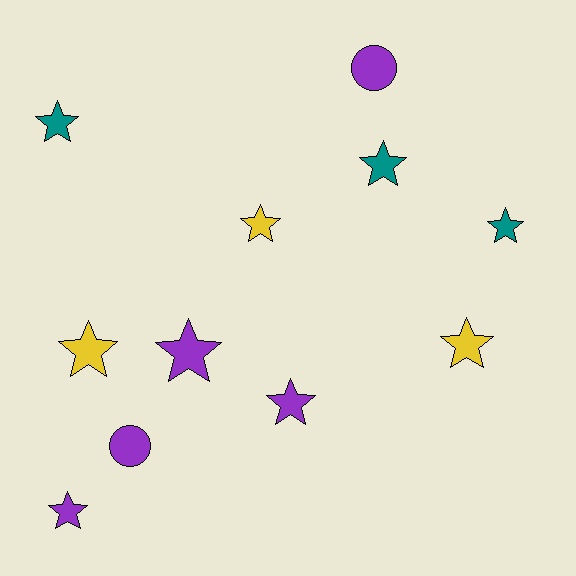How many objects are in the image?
There are 11 objects.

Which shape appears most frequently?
Star, with 9 objects.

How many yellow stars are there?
There are 3 yellow stars.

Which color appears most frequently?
Purple, with 5 objects.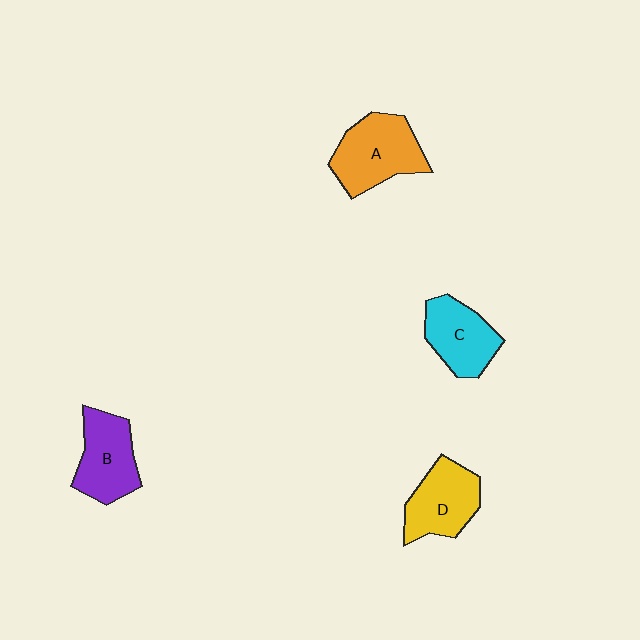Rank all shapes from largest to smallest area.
From largest to smallest: A (orange), B (purple), D (yellow), C (cyan).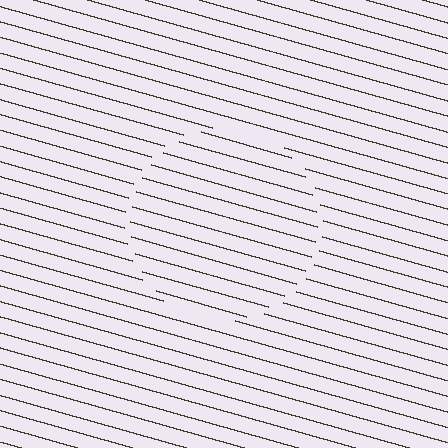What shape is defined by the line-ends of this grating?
An illusory circle. The interior of the shape contains the same grating, shifted by half a period — the contour is defined by the phase discontinuity where line-ends from the inner and outer gratings abut.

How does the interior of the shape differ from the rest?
The interior of the shape contains the same grating, shifted by half a period — the contour is defined by the phase discontinuity where line-ends from the inner and outer gratings abut.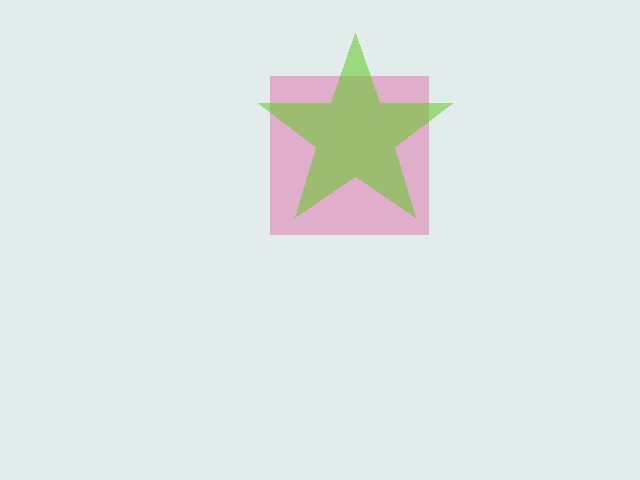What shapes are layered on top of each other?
The layered shapes are: a pink square, a lime star.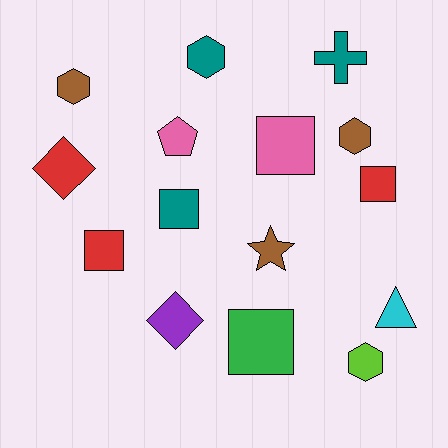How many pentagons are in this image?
There is 1 pentagon.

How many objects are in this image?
There are 15 objects.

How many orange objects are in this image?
There are no orange objects.